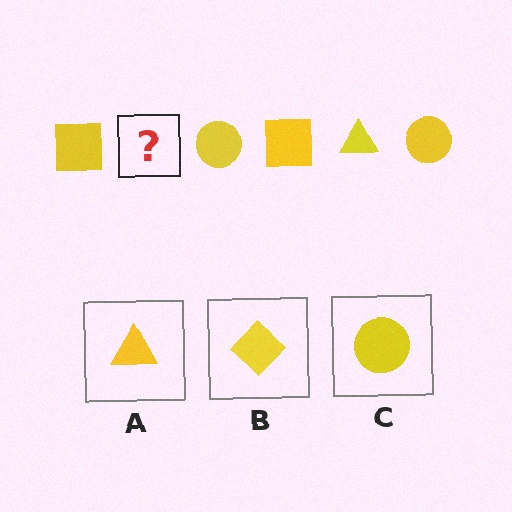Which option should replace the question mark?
Option A.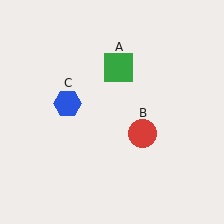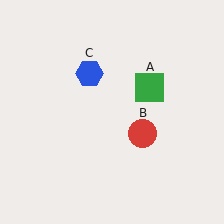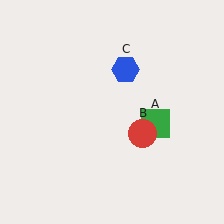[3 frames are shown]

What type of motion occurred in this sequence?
The green square (object A), blue hexagon (object C) rotated clockwise around the center of the scene.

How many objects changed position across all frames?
2 objects changed position: green square (object A), blue hexagon (object C).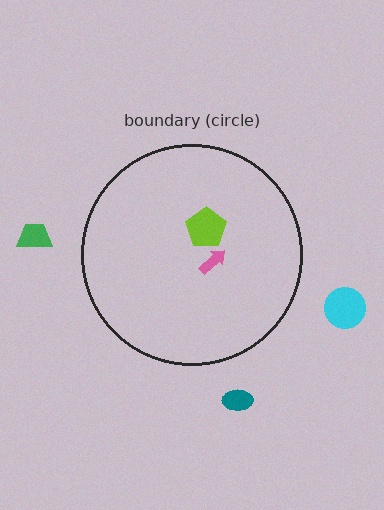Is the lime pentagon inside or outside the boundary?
Inside.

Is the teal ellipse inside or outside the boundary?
Outside.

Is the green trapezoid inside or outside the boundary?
Outside.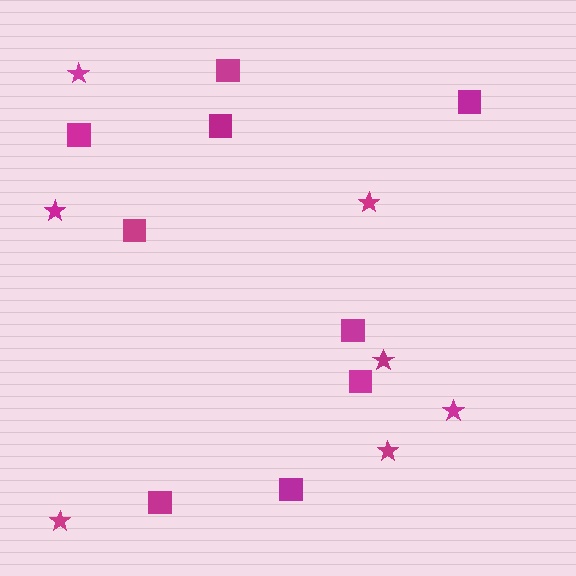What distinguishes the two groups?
There are 2 groups: one group of squares (9) and one group of stars (7).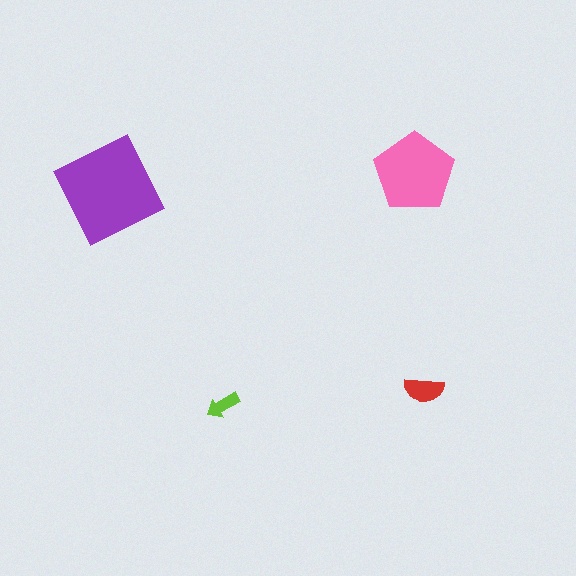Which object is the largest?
The purple square.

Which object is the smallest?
The lime arrow.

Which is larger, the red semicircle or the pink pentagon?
The pink pentagon.